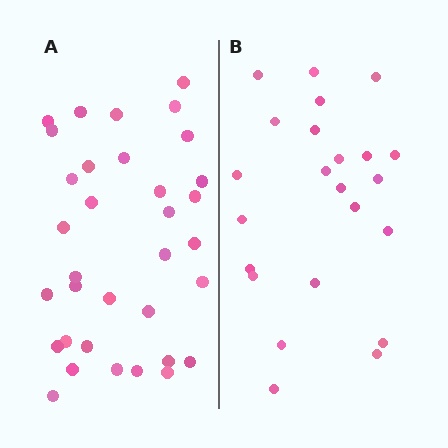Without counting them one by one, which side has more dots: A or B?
Region A (the left region) has more dots.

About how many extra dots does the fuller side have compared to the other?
Region A has roughly 12 or so more dots than region B.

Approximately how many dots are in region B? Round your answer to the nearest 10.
About 20 dots. (The exact count is 23, which rounds to 20.)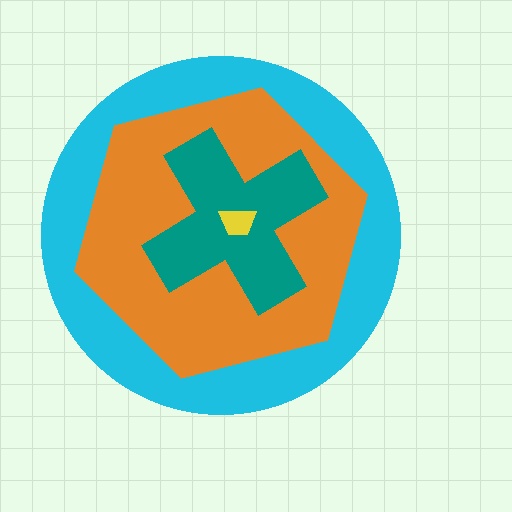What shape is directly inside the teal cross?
The yellow trapezoid.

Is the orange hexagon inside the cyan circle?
Yes.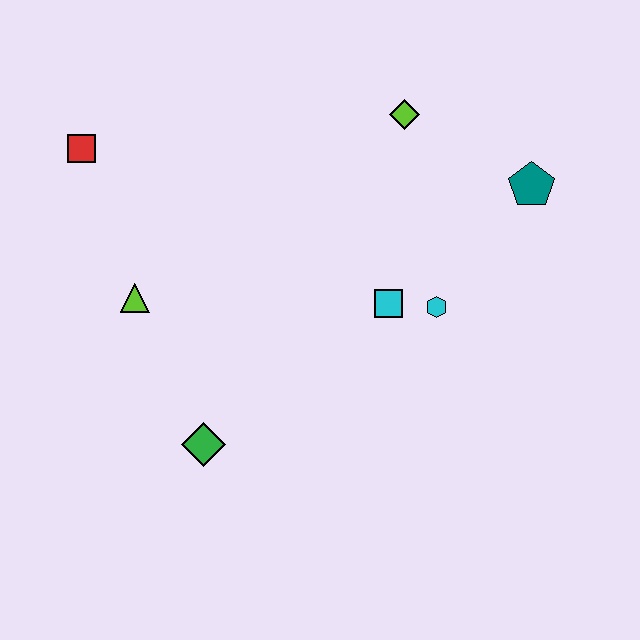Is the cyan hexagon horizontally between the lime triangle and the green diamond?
No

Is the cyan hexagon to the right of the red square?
Yes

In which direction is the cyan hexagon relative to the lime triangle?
The cyan hexagon is to the right of the lime triangle.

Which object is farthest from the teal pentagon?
The red square is farthest from the teal pentagon.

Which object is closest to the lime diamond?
The teal pentagon is closest to the lime diamond.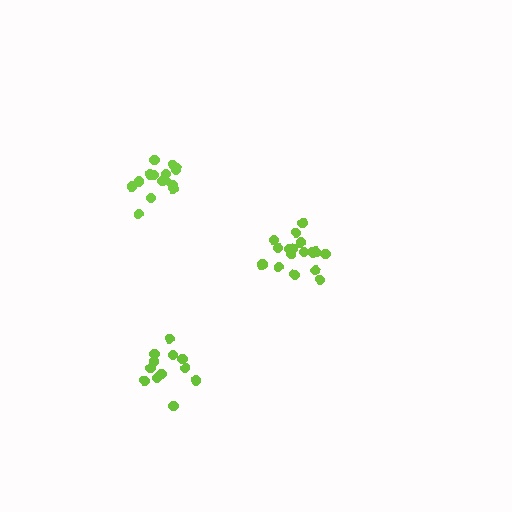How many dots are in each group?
Group 1: 13 dots, Group 2: 18 dots, Group 3: 15 dots (46 total).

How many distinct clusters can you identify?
There are 3 distinct clusters.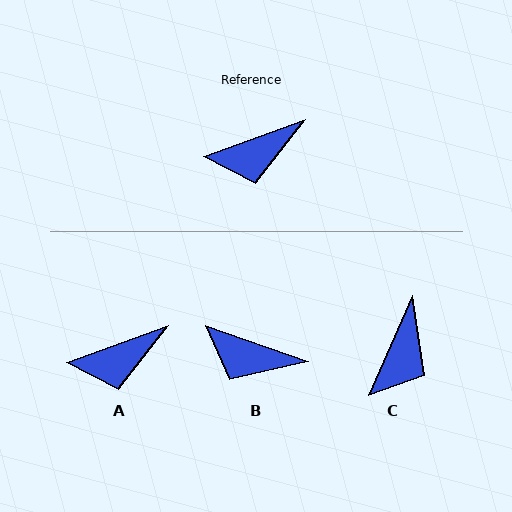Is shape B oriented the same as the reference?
No, it is off by about 38 degrees.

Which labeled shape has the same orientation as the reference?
A.